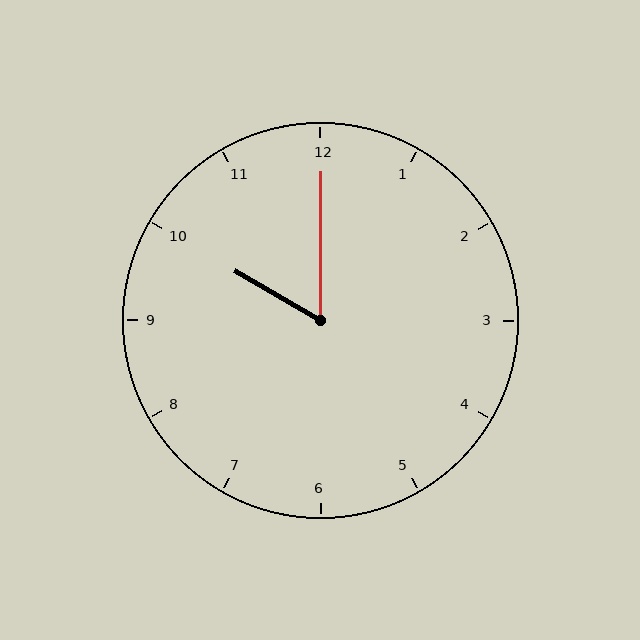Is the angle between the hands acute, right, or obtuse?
It is acute.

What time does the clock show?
10:00.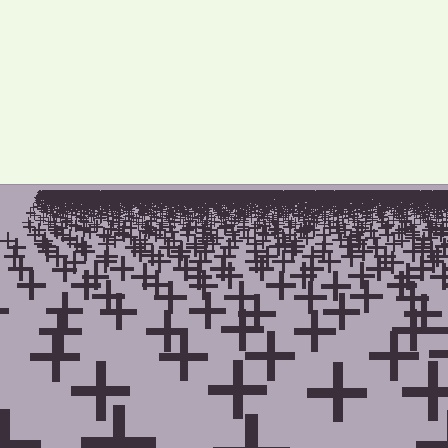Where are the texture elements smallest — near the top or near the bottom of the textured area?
Near the top.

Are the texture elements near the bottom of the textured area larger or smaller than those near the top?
Larger. Near the bottom, elements are closer to the viewer and appear at a bigger on-screen size.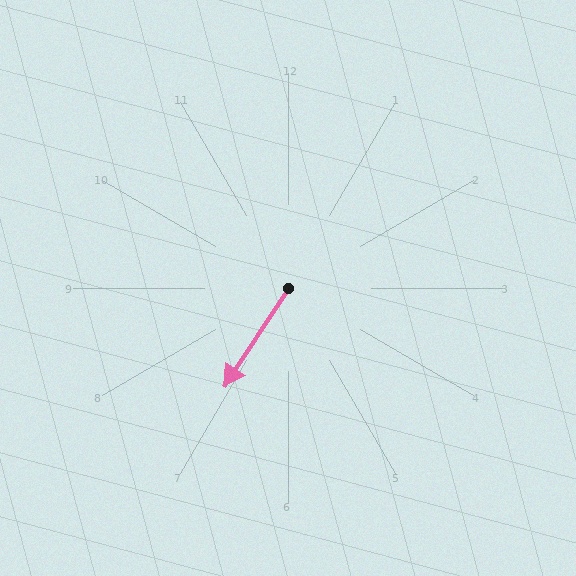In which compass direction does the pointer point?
Southwest.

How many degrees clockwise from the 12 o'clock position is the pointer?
Approximately 213 degrees.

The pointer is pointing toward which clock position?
Roughly 7 o'clock.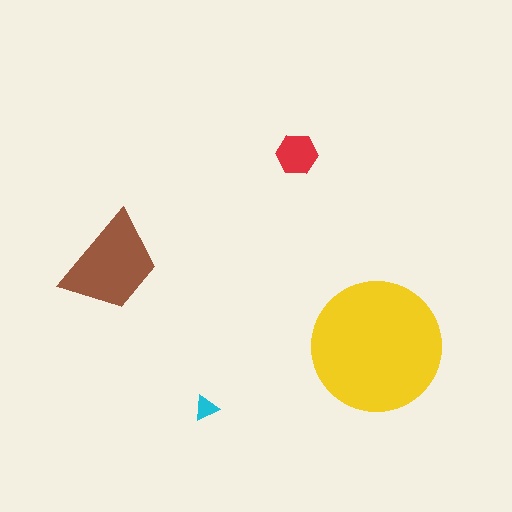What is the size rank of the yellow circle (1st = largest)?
1st.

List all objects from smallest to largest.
The cyan triangle, the red hexagon, the brown trapezoid, the yellow circle.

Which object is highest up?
The red hexagon is topmost.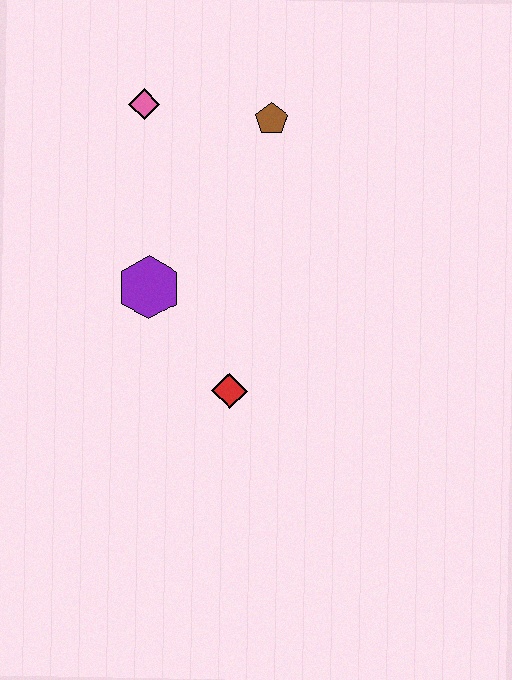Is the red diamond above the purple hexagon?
No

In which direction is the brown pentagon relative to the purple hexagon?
The brown pentagon is above the purple hexagon.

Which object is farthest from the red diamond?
The pink diamond is farthest from the red diamond.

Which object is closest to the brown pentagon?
The pink diamond is closest to the brown pentagon.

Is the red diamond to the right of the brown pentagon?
No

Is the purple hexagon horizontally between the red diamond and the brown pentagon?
No